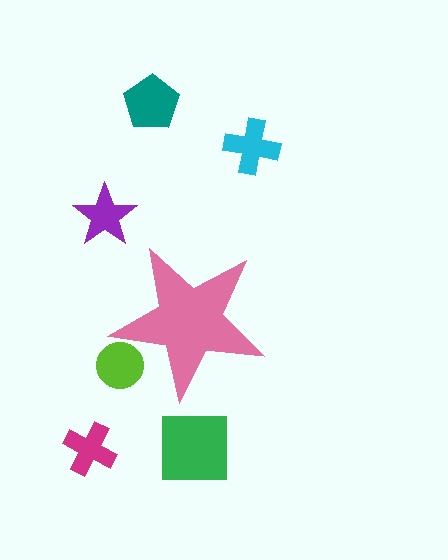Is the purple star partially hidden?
No, the purple star is fully visible.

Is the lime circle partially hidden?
Yes, the lime circle is partially hidden behind the pink star.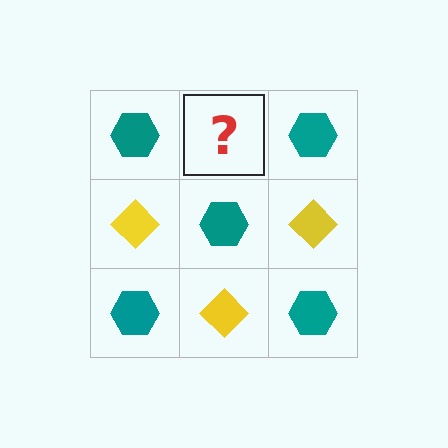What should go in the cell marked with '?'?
The missing cell should contain a yellow diamond.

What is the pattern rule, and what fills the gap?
The rule is that it alternates teal hexagon and yellow diamond in a checkerboard pattern. The gap should be filled with a yellow diamond.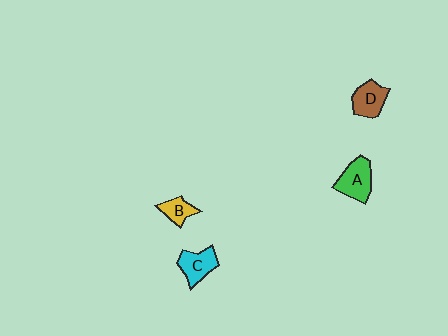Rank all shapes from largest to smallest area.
From largest to smallest: A (green), C (cyan), D (brown), B (yellow).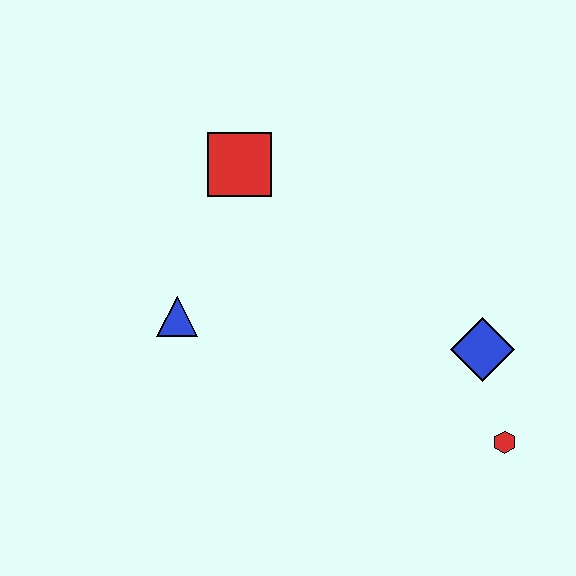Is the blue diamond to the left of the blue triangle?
No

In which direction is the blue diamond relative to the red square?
The blue diamond is to the right of the red square.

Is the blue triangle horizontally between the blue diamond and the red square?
No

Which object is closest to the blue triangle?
The red square is closest to the blue triangle.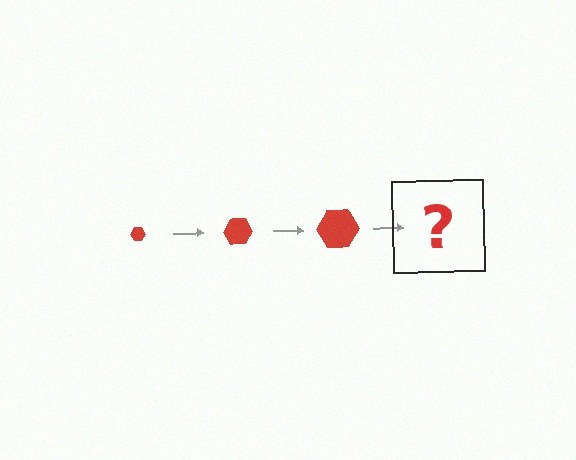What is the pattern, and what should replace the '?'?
The pattern is that the hexagon gets progressively larger each step. The '?' should be a red hexagon, larger than the previous one.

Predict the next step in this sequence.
The next step is a red hexagon, larger than the previous one.